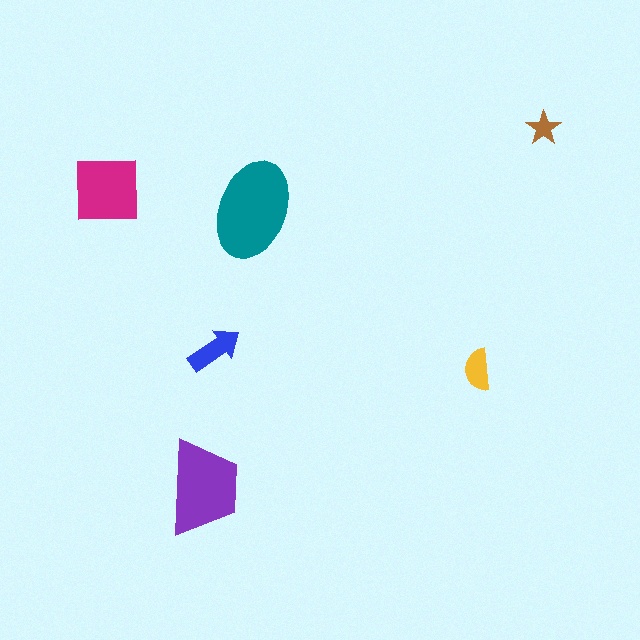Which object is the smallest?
The brown star.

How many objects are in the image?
There are 6 objects in the image.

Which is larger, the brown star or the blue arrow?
The blue arrow.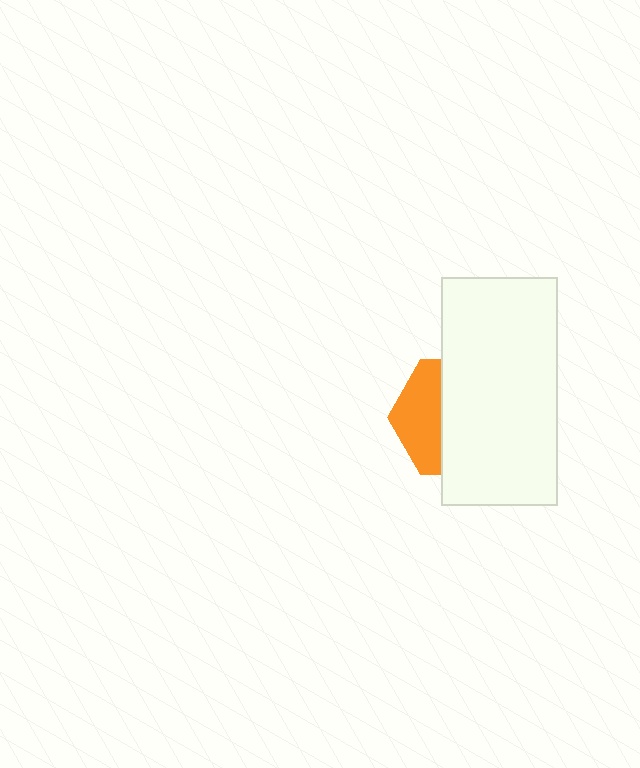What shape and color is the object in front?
The object in front is a white rectangle.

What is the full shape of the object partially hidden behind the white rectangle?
The partially hidden object is an orange hexagon.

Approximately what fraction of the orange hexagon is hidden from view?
Roughly 62% of the orange hexagon is hidden behind the white rectangle.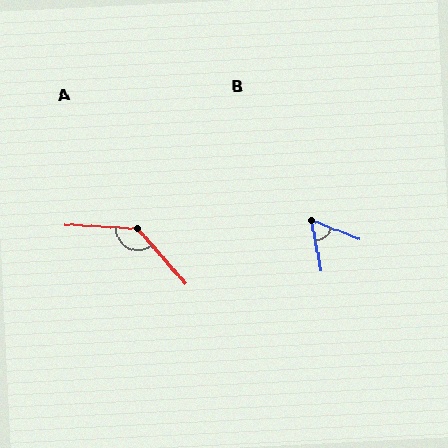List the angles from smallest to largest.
B (58°), A (134°).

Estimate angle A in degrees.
Approximately 134 degrees.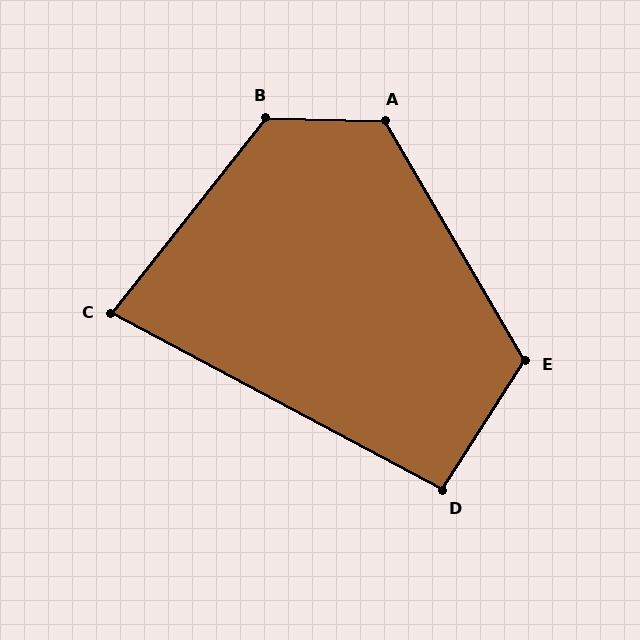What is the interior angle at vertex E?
Approximately 117 degrees (obtuse).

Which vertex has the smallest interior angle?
C, at approximately 80 degrees.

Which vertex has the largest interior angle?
B, at approximately 127 degrees.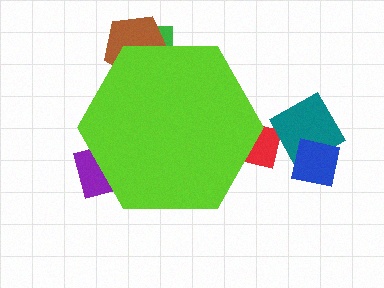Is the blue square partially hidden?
No, the blue square is fully visible.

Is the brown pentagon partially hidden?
Yes, the brown pentagon is partially hidden behind the lime hexagon.